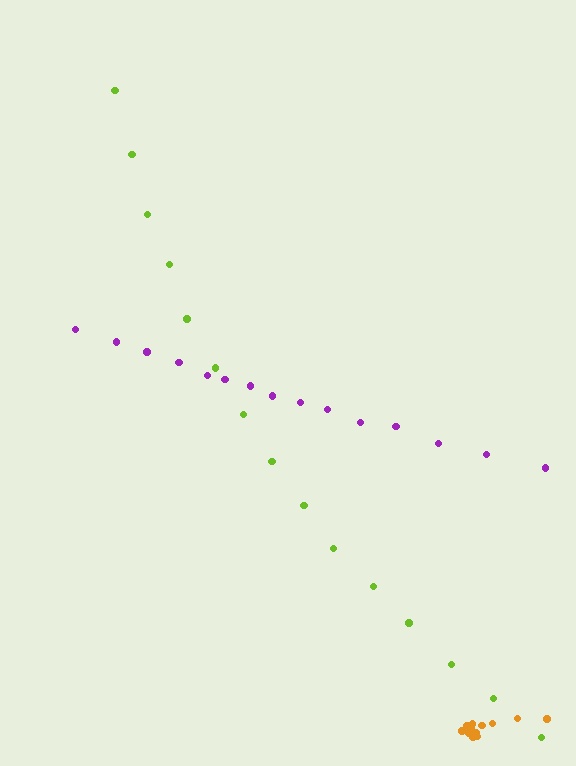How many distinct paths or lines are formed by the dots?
There are 3 distinct paths.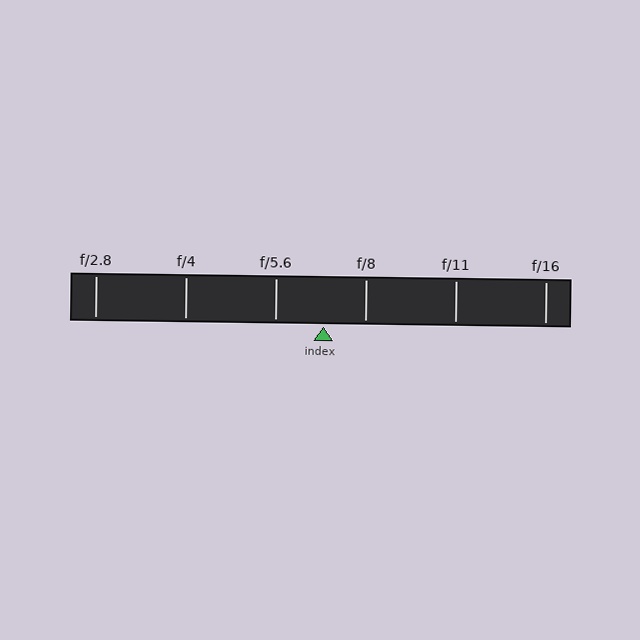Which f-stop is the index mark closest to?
The index mark is closest to f/8.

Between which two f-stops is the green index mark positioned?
The index mark is between f/5.6 and f/8.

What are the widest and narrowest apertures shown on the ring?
The widest aperture shown is f/2.8 and the narrowest is f/16.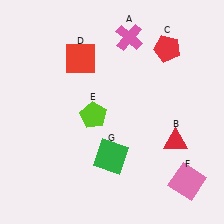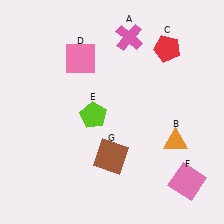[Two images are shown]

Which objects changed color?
B changed from red to orange. D changed from red to pink. G changed from green to brown.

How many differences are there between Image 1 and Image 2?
There are 3 differences between the two images.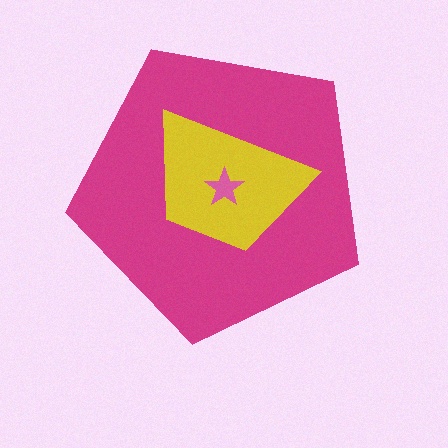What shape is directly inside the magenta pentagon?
The yellow trapezoid.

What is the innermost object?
The pink star.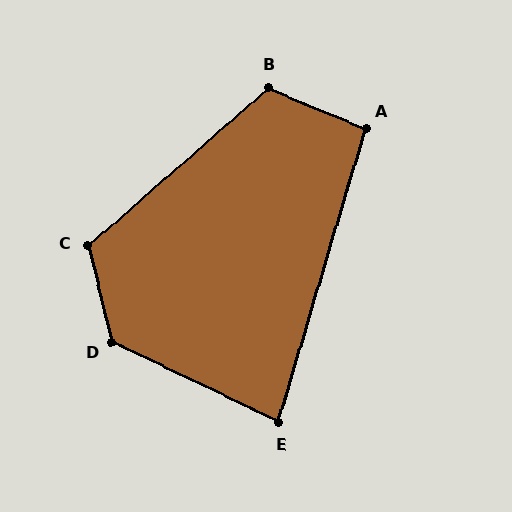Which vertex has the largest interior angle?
D, at approximately 129 degrees.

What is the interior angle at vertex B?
Approximately 116 degrees (obtuse).